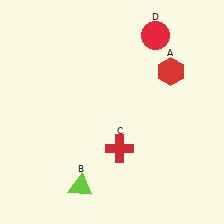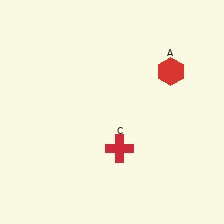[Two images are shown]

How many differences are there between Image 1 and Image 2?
There are 2 differences between the two images.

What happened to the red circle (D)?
The red circle (D) was removed in Image 2. It was in the top-right area of Image 1.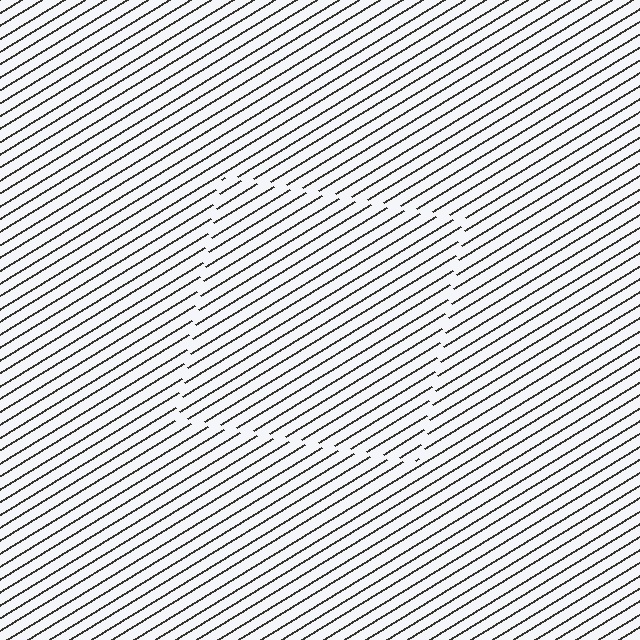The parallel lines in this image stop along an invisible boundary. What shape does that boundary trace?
An illusory square. The interior of the shape contains the same grating, shifted by half a period — the contour is defined by the phase discontinuity where line-ends from the inner and outer gratings abut.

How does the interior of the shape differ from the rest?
The interior of the shape contains the same grating, shifted by half a period — the contour is defined by the phase discontinuity where line-ends from the inner and outer gratings abut.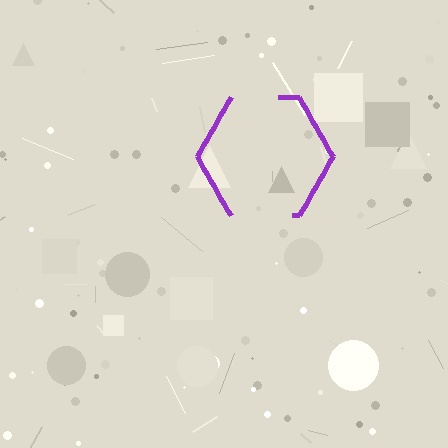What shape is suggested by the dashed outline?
The dashed outline suggests a hexagon.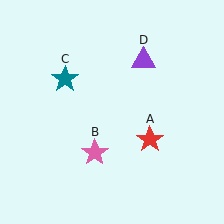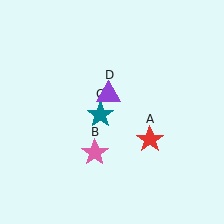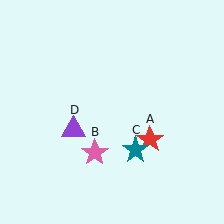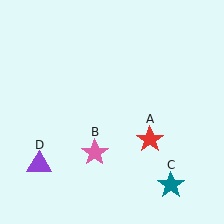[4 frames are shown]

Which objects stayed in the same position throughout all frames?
Red star (object A) and pink star (object B) remained stationary.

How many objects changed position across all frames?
2 objects changed position: teal star (object C), purple triangle (object D).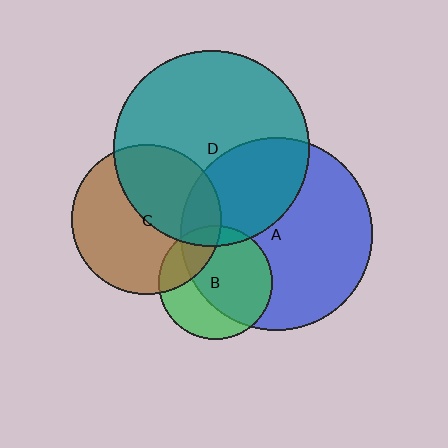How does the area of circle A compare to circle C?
Approximately 1.6 times.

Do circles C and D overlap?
Yes.